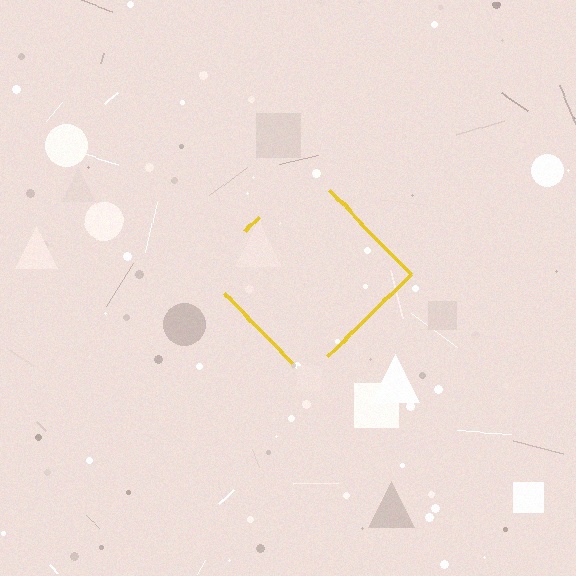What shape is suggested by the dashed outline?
The dashed outline suggests a diamond.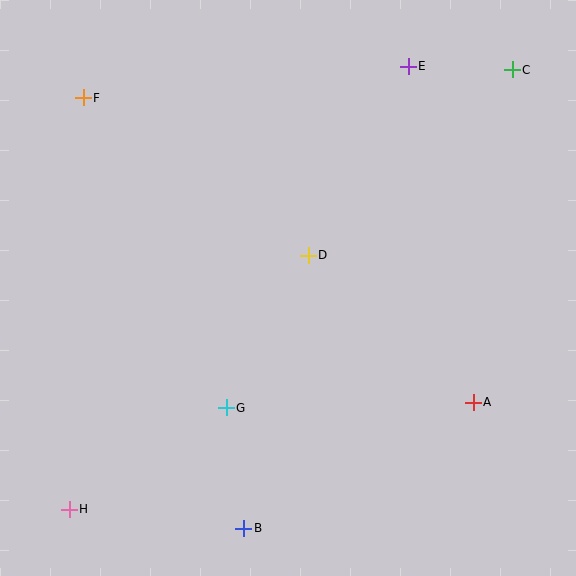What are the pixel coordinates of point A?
Point A is at (473, 402).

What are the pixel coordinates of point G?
Point G is at (226, 408).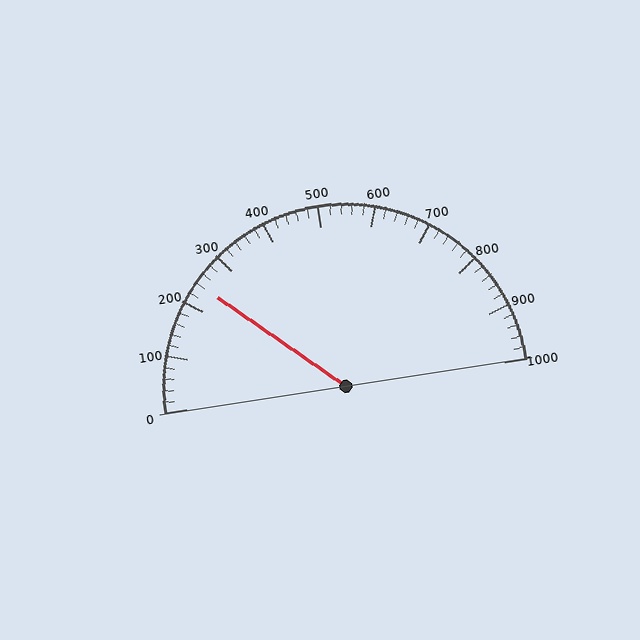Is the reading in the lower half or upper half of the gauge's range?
The reading is in the lower half of the range (0 to 1000).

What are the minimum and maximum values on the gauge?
The gauge ranges from 0 to 1000.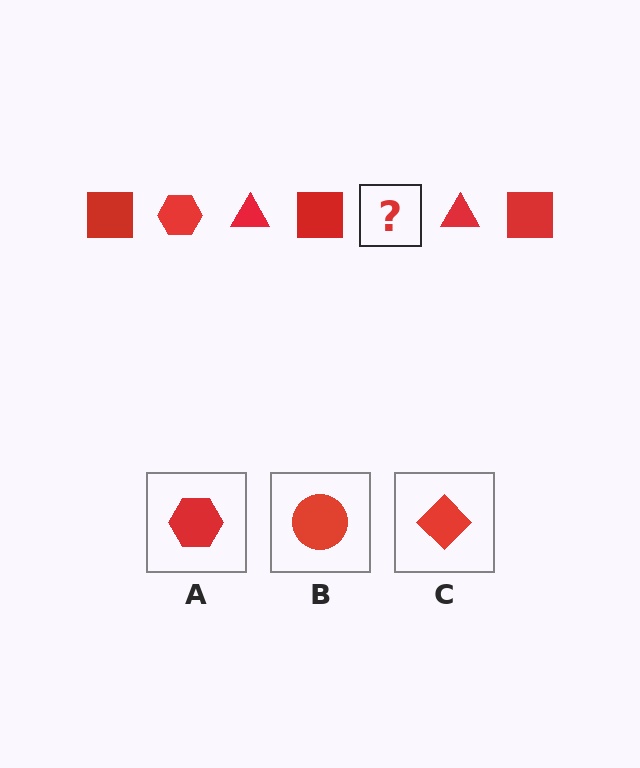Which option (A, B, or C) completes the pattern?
A.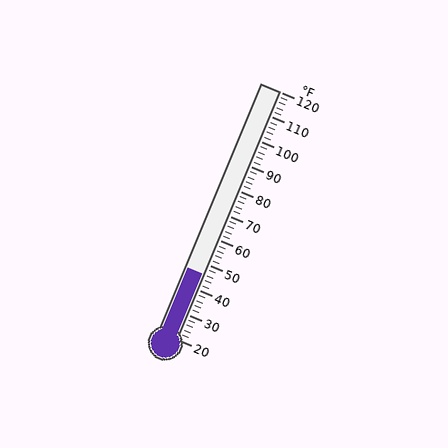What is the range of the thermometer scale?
The thermometer scale ranges from 20°F to 120°F.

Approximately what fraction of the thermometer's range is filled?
The thermometer is filled to approximately 25% of its range.